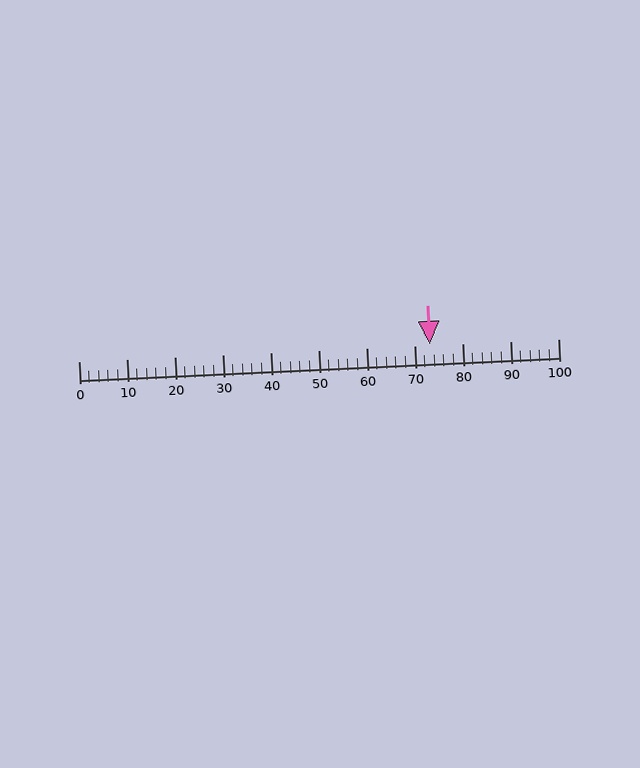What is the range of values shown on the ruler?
The ruler shows values from 0 to 100.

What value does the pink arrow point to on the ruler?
The pink arrow points to approximately 73.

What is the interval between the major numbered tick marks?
The major tick marks are spaced 10 units apart.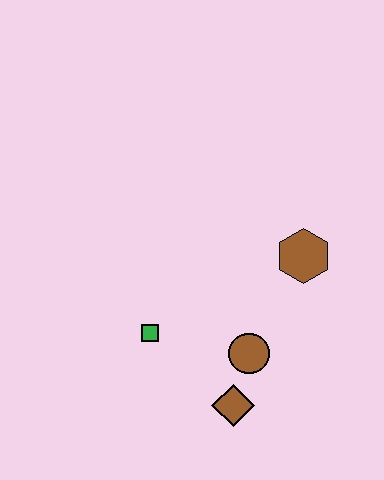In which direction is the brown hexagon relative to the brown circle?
The brown hexagon is above the brown circle.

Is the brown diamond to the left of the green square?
No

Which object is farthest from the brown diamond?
The brown hexagon is farthest from the brown diamond.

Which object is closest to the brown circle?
The brown diamond is closest to the brown circle.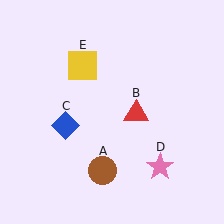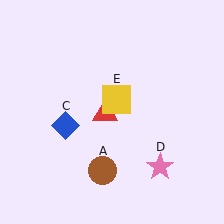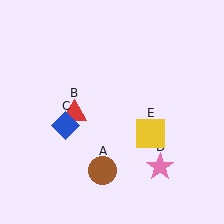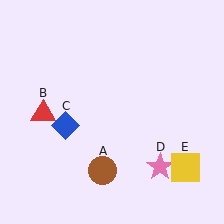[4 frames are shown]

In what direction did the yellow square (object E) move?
The yellow square (object E) moved down and to the right.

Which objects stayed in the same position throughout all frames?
Brown circle (object A) and blue diamond (object C) and pink star (object D) remained stationary.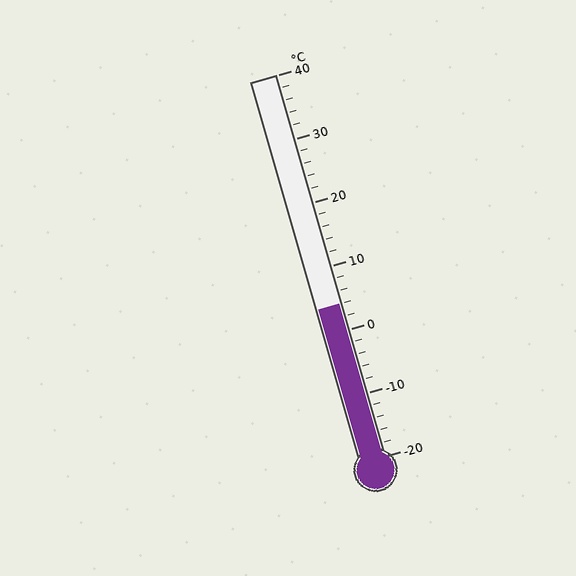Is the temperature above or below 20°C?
The temperature is below 20°C.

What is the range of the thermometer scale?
The thermometer scale ranges from -20°C to 40°C.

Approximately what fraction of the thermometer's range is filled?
The thermometer is filled to approximately 40% of its range.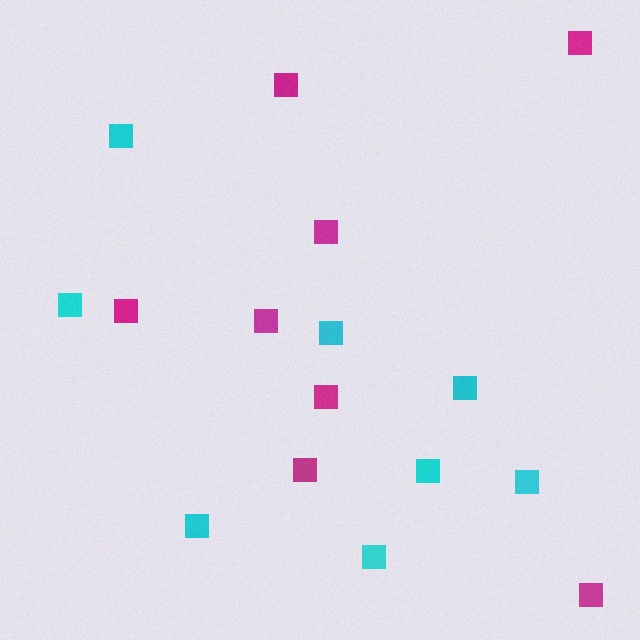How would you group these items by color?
There are 2 groups: one group of magenta squares (8) and one group of cyan squares (8).